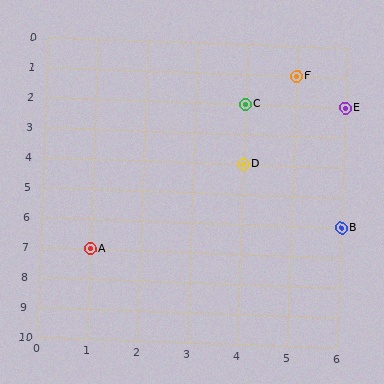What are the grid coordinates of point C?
Point C is at grid coordinates (4, 2).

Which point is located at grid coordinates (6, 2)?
Point E is at (6, 2).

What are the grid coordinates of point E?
Point E is at grid coordinates (6, 2).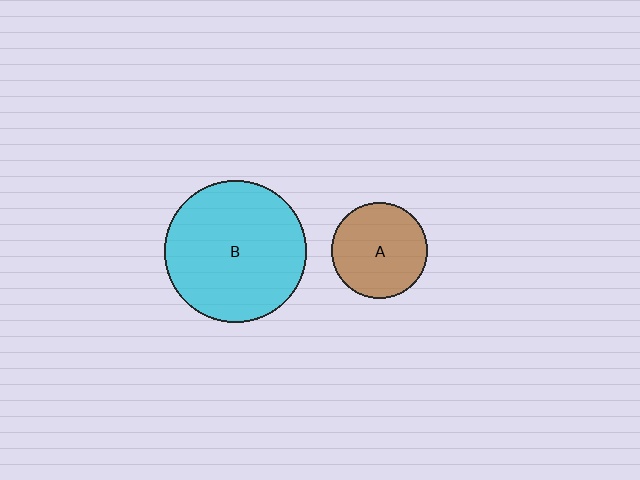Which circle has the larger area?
Circle B (cyan).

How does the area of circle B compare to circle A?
Approximately 2.2 times.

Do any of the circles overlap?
No, none of the circles overlap.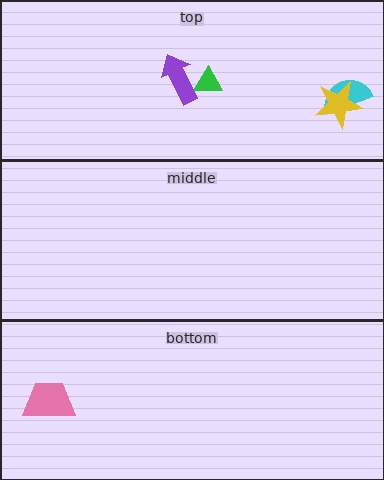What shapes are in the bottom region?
The pink trapezoid.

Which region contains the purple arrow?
The top region.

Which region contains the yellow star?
The top region.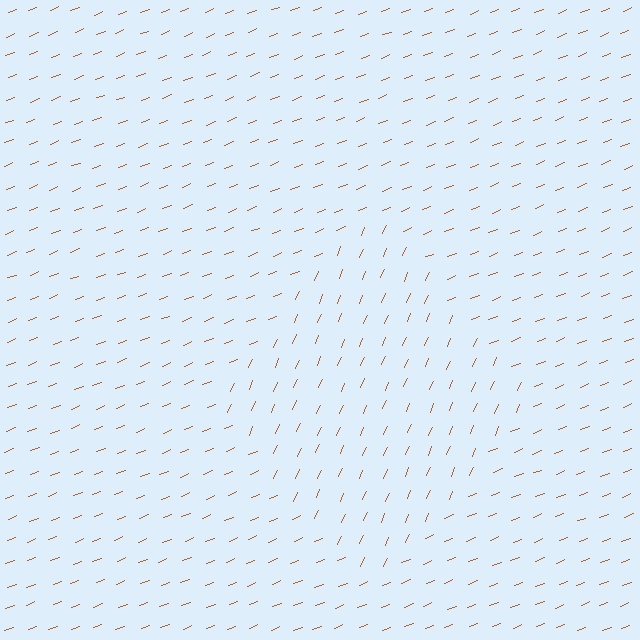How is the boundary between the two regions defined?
The boundary is defined purely by a change in line orientation (approximately 45 degrees difference). All lines are the same color and thickness.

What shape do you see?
I see a diamond.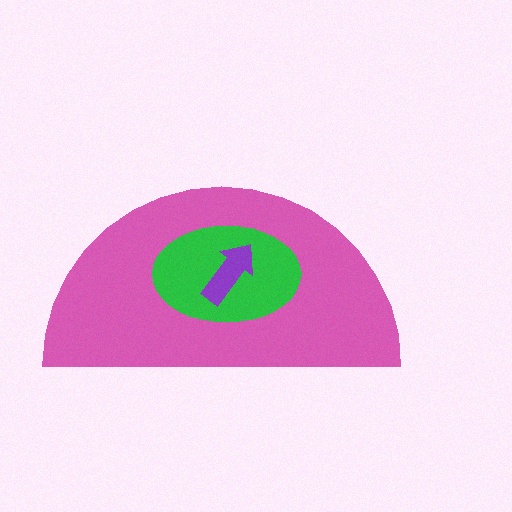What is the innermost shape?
The purple arrow.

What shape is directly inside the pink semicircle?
The green ellipse.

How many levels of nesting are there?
3.